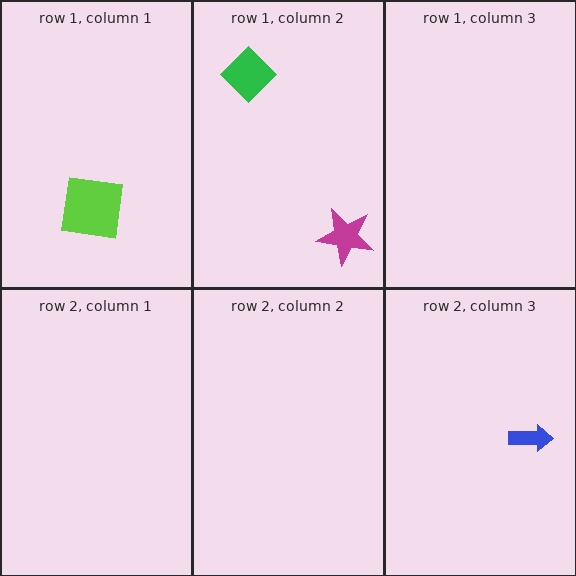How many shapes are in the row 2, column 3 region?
1.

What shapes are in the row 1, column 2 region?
The green diamond, the magenta star.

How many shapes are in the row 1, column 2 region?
2.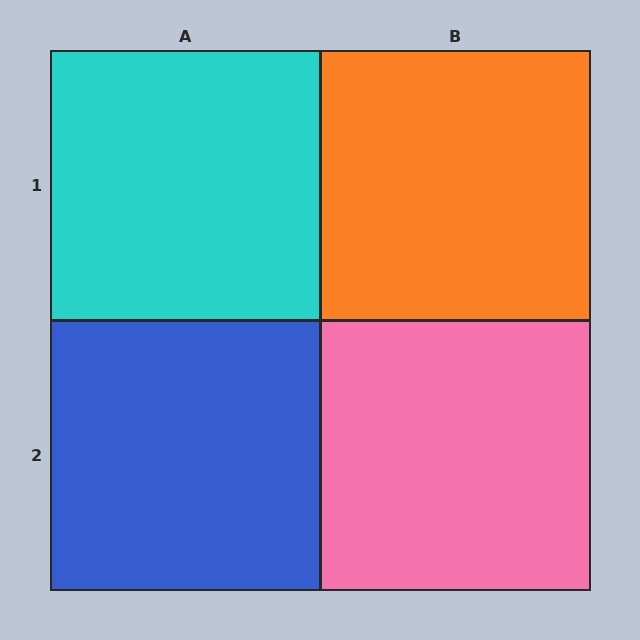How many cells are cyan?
1 cell is cyan.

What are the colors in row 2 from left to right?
Blue, pink.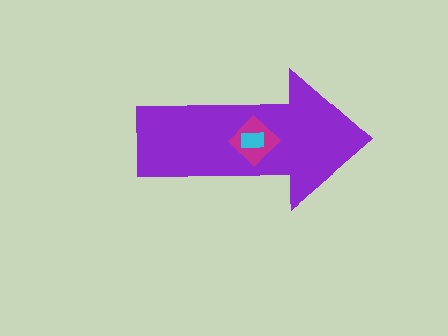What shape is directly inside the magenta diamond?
The cyan rectangle.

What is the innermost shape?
The cyan rectangle.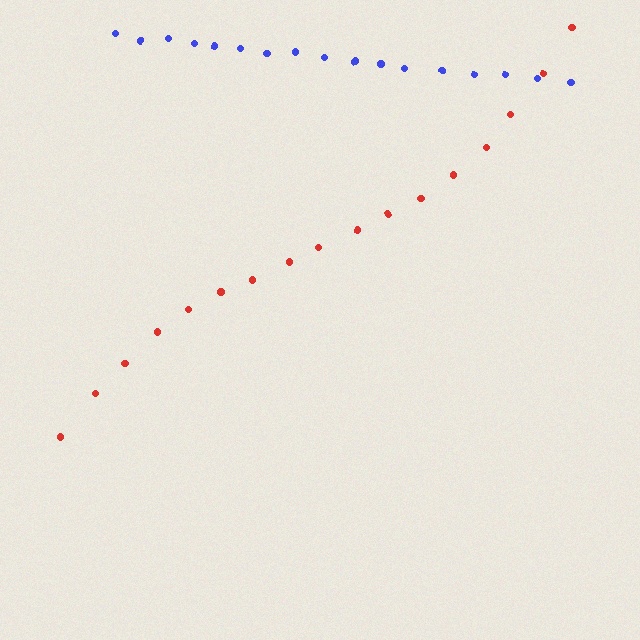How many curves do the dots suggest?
There are 2 distinct paths.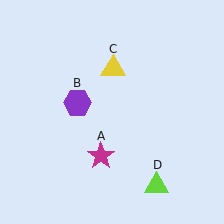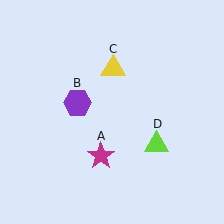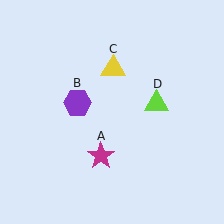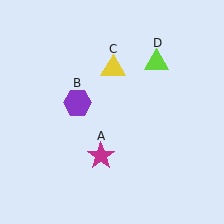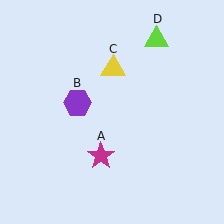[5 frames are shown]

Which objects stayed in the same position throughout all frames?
Magenta star (object A) and purple hexagon (object B) and yellow triangle (object C) remained stationary.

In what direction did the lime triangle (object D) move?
The lime triangle (object D) moved up.